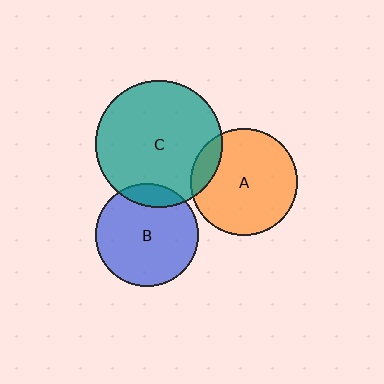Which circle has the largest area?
Circle C (teal).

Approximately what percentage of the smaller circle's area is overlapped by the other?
Approximately 15%.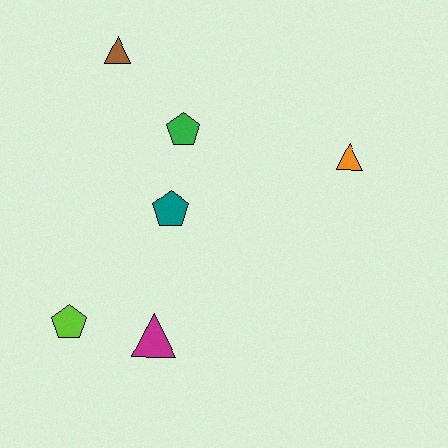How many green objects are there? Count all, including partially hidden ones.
There is 1 green object.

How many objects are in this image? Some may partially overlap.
There are 6 objects.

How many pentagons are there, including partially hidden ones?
There are 3 pentagons.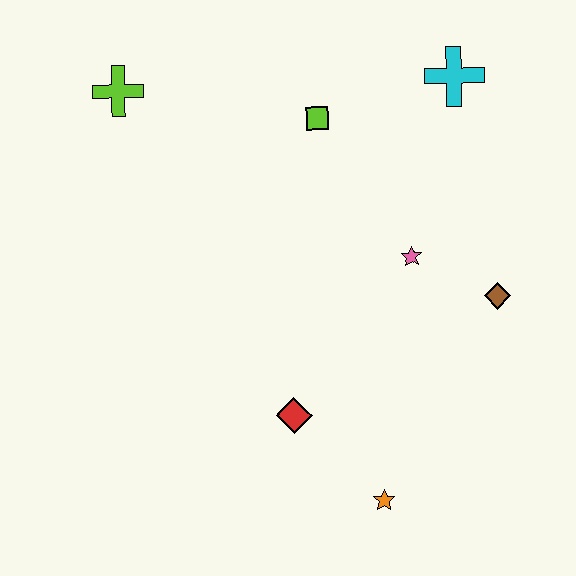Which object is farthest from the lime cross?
The orange star is farthest from the lime cross.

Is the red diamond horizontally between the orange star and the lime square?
No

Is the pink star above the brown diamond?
Yes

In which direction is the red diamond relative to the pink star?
The red diamond is below the pink star.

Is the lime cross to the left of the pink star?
Yes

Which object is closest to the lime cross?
The lime square is closest to the lime cross.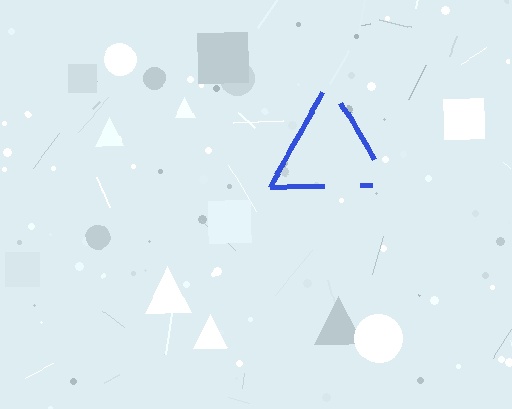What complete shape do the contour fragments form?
The contour fragments form a triangle.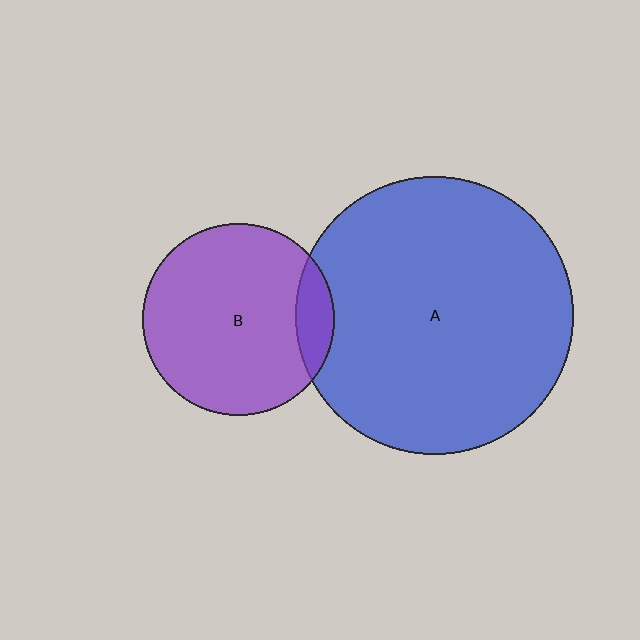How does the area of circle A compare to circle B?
Approximately 2.1 times.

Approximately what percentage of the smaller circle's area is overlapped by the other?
Approximately 10%.